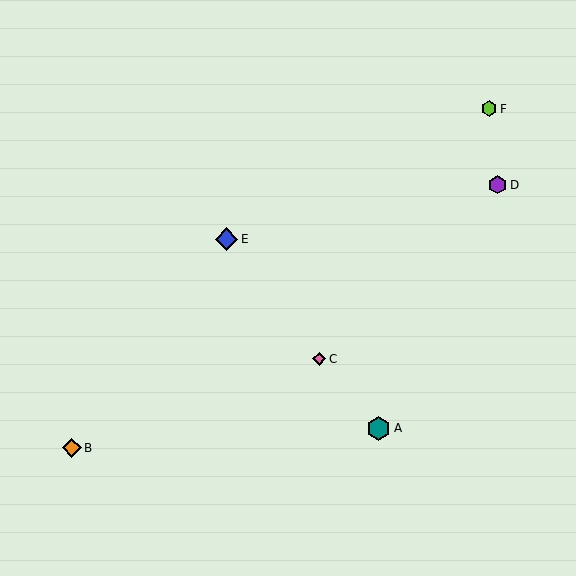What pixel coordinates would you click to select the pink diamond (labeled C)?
Click at (319, 359) to select the pink diamond C.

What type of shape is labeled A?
Shape A is a teal hexagon.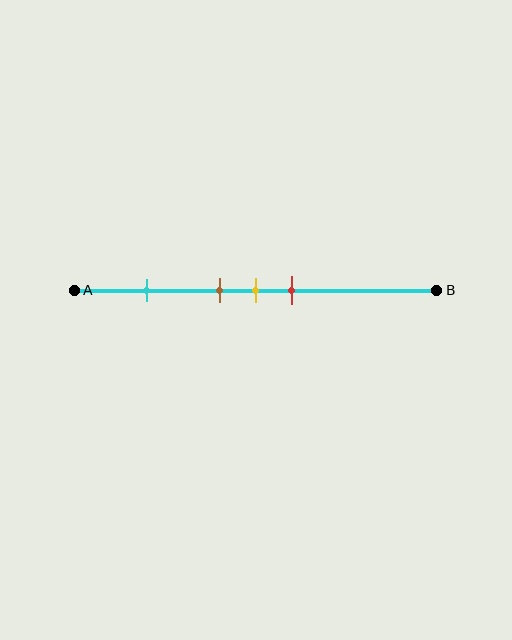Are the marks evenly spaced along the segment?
No, the marks are not evenly spaced.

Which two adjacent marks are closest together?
The brown and yellow marks are the closest adjacent pair.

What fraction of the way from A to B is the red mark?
The red mark is approximately 60% (0.6) of the way from A to B.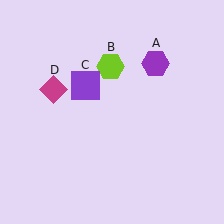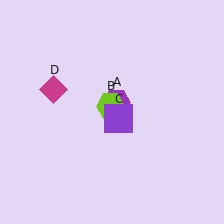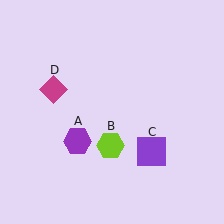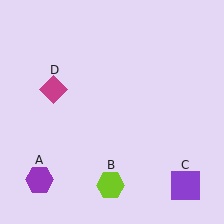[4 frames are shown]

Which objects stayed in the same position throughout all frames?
Magenta diamond (object D) remained stationary.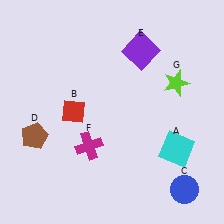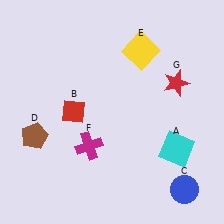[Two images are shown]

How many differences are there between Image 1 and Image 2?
There are 2 differences between the two images.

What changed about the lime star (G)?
In Image 1, G is lime. In Image 2, it changed to red.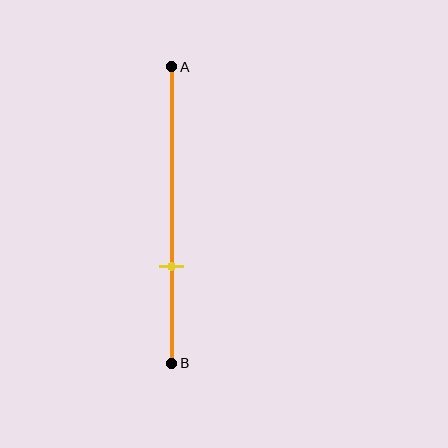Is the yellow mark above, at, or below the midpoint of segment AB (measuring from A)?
The yellow mark is below the midpoint of segment AB.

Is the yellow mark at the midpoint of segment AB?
No, the mark is at about 65% from A, not at the 50% midpoint.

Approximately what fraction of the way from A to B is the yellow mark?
The yellow mark is approximately 65% of the way from A to B.